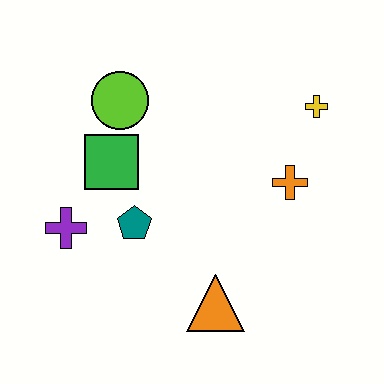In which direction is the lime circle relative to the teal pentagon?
The lime circle is above the teal pentagon.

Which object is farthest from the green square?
The yellow cross is farthest from the green square.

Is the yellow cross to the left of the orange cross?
No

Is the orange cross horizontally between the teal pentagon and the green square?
No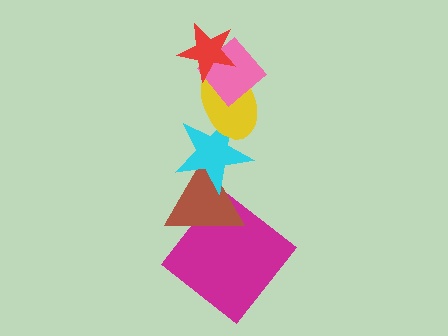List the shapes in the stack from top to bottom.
From top to bottom: the red star, the pink diamond, the yellow ellipse, the cyan star, the brown triangle, the magenta diamond.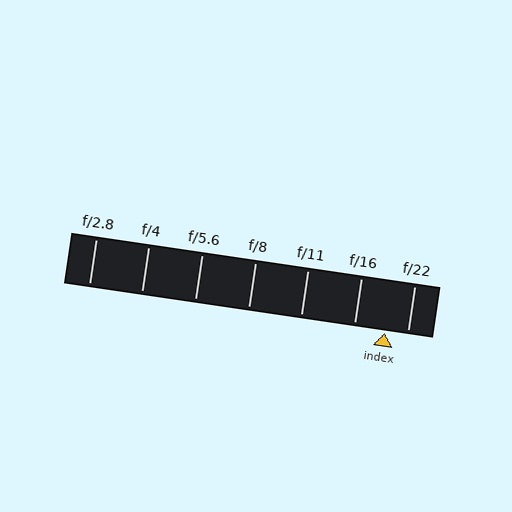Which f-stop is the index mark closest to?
The index mark is closest to f/22.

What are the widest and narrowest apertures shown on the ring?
The widest aperture shown is f/2.8 and the narrowest is f/22.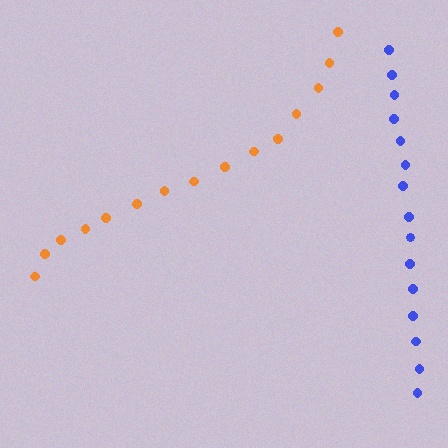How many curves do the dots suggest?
There are 2 distinct paths.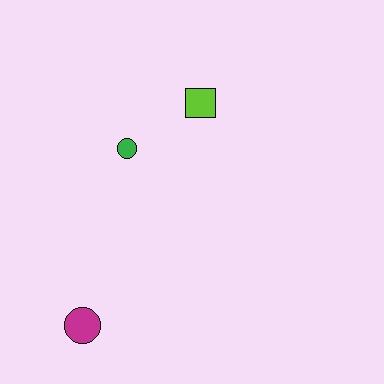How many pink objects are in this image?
There are no pink objects.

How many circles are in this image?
There are 2 circles.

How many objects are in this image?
There are 3 objects.